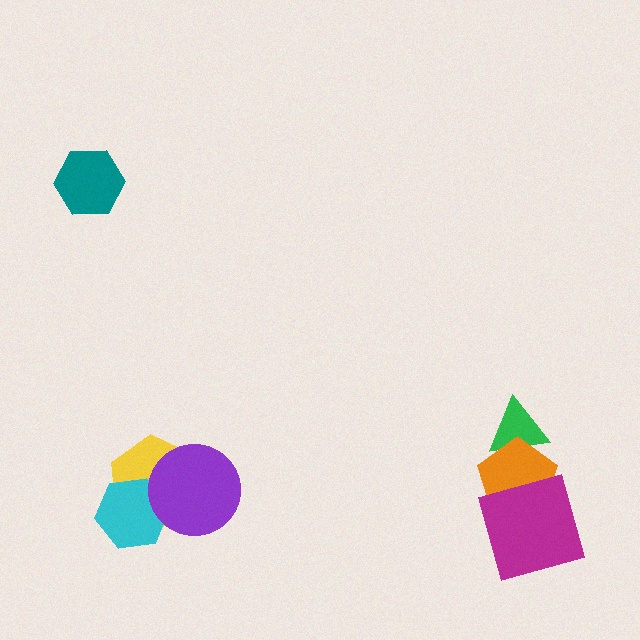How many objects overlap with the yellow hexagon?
2 objects overlap with the yellow hexagon.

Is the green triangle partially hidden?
Yes, it is partially covered by another shape.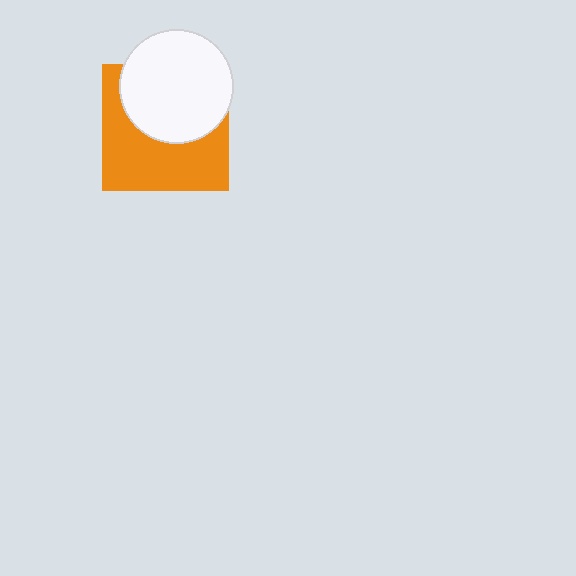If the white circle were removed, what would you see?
You would see the complete orange square.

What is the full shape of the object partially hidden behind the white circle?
The partially hidden object is an orange square.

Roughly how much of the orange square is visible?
About half of it is visible (roughly 53%).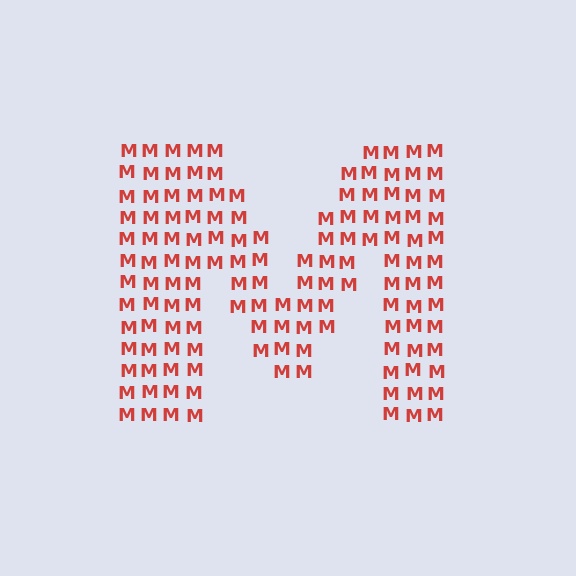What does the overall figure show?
The overall figure shows the letter M.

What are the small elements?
The small elements are letter M's.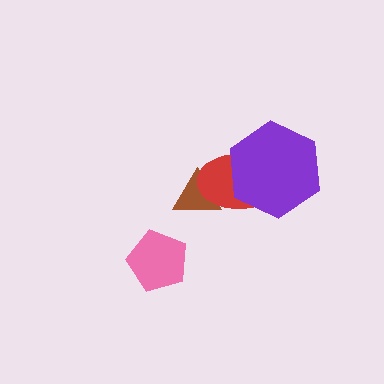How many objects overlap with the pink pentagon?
0 objects overlap with the pink pentagon.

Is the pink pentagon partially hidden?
No, no other shape covers it.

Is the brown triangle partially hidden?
Yes, it is partially covered by another shape.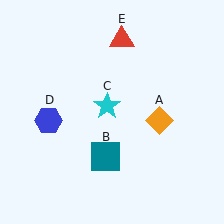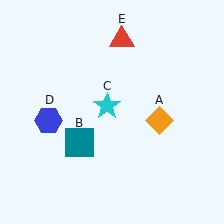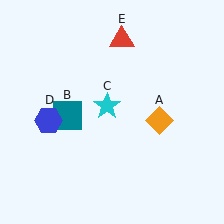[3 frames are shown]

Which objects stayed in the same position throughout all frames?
Orange diamond (object A) and cyan star (object C) and blue hexagon (object D) and red triangle (object E) remained stationary.